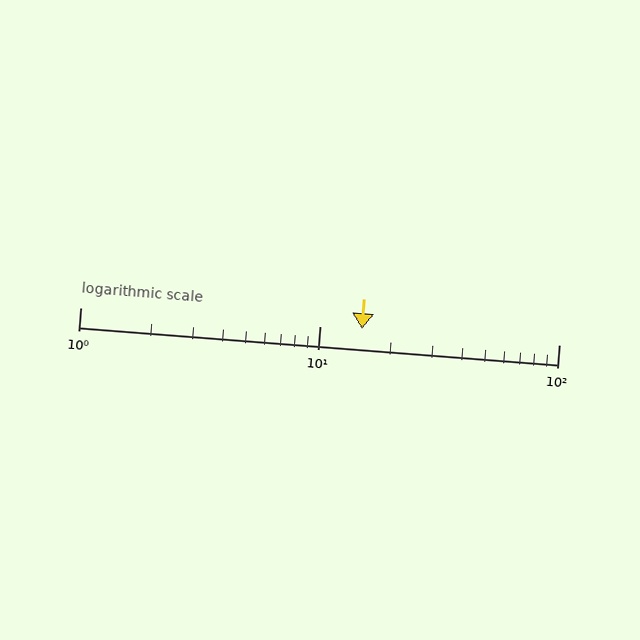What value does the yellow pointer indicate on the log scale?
The pointer indicates approximately 15.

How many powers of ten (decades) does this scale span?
The scale spans 2 decades, from 1 to 100.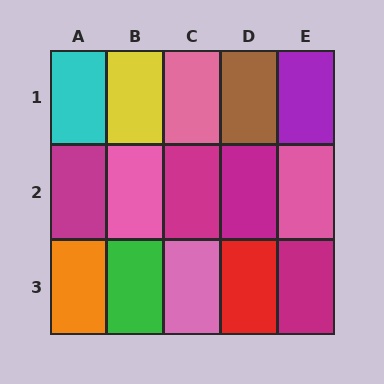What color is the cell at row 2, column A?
Magenta.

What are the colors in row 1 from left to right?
Cyan, yellow, pink, brown, purple.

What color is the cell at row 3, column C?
Pink.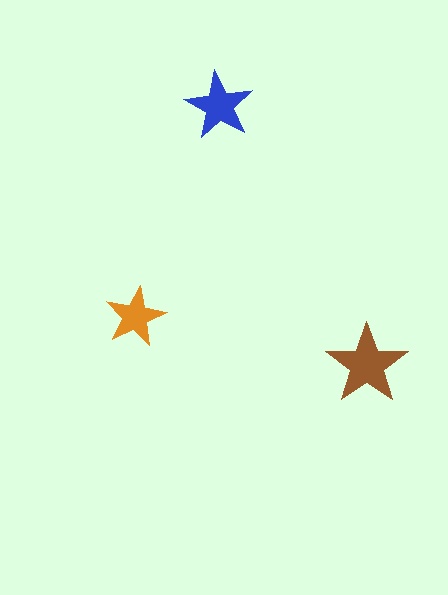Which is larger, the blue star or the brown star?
The brown one.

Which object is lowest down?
The brown star is bottommost.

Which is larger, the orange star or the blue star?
The blue one.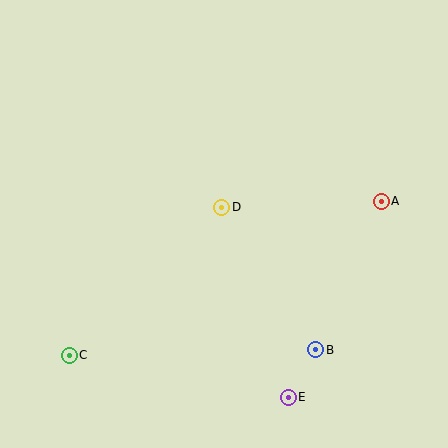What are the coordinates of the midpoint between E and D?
The midpoint between E and D is at (255, 302).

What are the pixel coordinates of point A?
Point A is at (381, 201).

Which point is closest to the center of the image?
Point D at (222, 207) is closest to the center.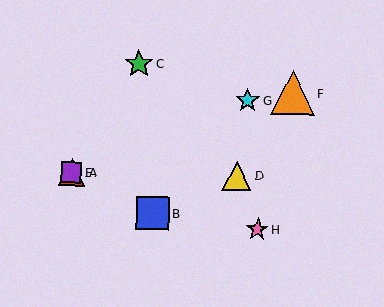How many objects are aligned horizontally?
3 objects (A, D, E) are aligned horizontally.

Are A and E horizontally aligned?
Yes, both are at y≈172.